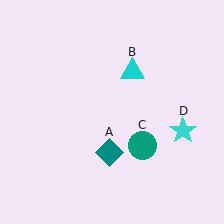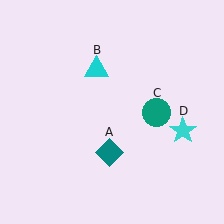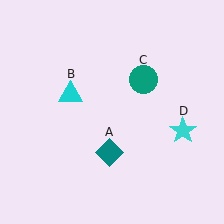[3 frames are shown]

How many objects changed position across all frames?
2 objects changed position: cyan triangle (object B), teal circle (object C).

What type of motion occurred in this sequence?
The cyan triangle (object B), teal circle (object C) rotated counterclockwise around the center of the scene.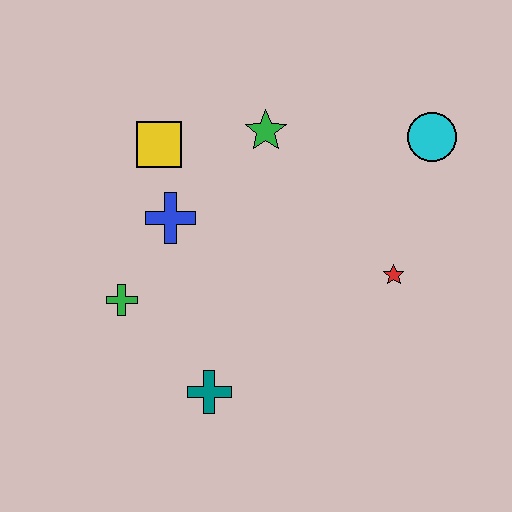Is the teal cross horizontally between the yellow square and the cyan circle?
Yes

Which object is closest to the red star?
The cyan circle is closest to the red star.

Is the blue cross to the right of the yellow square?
Yes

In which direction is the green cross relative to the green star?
The green cross is below the green star.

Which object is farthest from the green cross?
The cyan circle is farthest from the green cross.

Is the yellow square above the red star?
Yes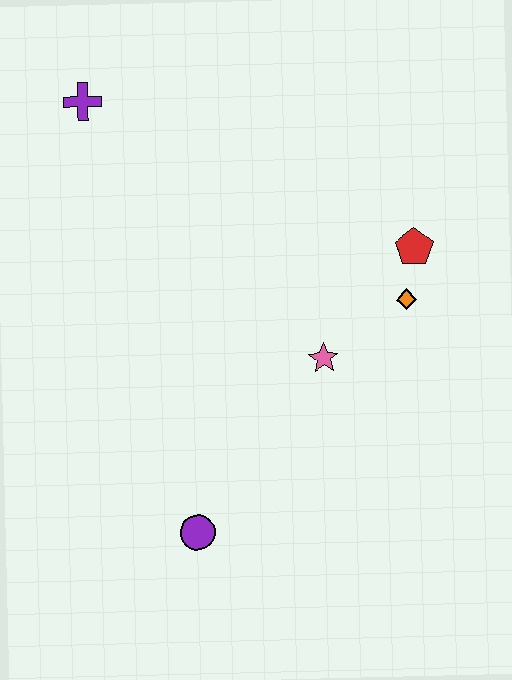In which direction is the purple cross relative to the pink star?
The purple cross is above the pink star.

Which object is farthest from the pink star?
The purple cross is farthest from the pink star.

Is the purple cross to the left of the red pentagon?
Yes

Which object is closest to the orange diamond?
The red pentagon is closest to the orange diamond.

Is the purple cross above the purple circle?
Yes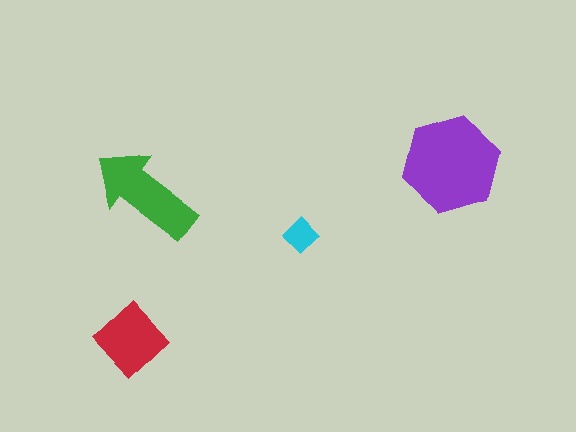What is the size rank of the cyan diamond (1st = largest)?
4th.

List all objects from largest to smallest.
The purple hexagon, the green arrow, the red diamond, the cyan diamond.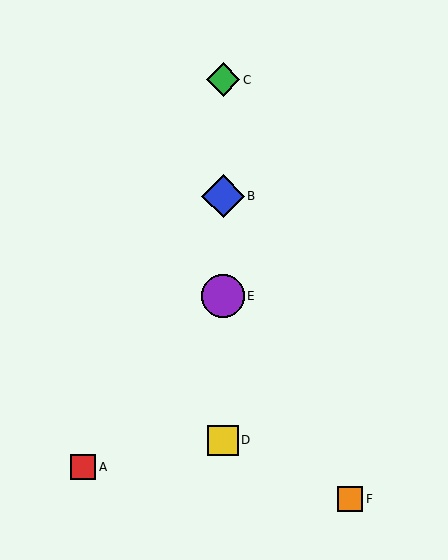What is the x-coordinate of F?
Object F is at x≈350.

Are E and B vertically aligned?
Yes, both are at x≈223.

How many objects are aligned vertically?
4 objects (B, C, D, E) are aligned vertically.